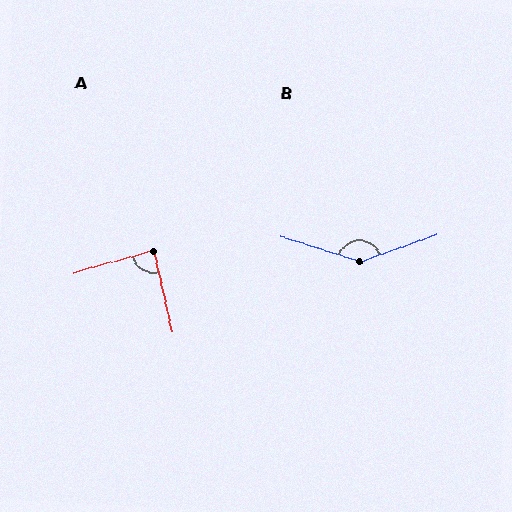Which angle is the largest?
B, at approximately 143 degrees.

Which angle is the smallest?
A, at approximately 87 degrees.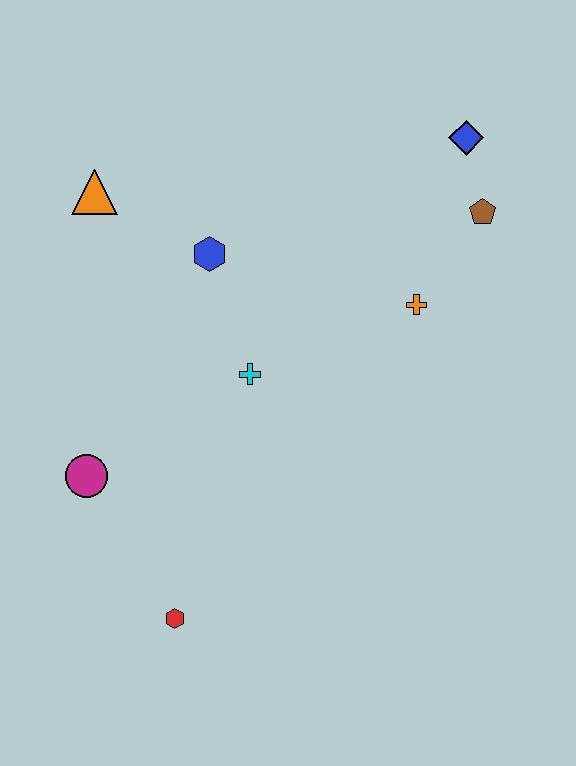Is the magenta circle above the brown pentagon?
No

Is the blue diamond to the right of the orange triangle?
Yes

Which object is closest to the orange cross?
The brown pentagon is closest to the orange cross.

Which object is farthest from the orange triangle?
The red hexagon is farthest from the orange triangle.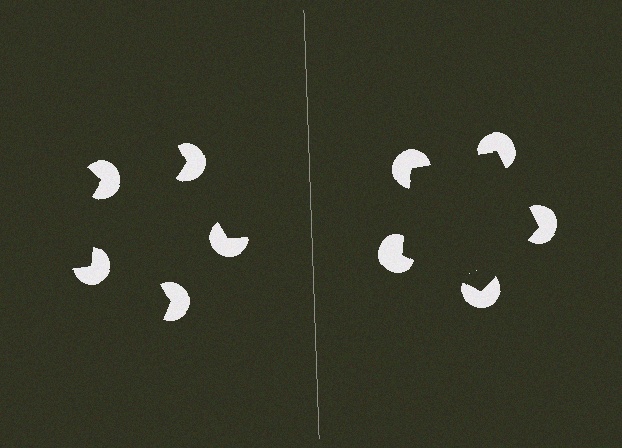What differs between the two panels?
The pac-man discs are positioned identically on both sides; only the wedge orientations differ. On the right they align to a pentagon; on the left they are misaligned.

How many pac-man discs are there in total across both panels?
10 — 5 on each side.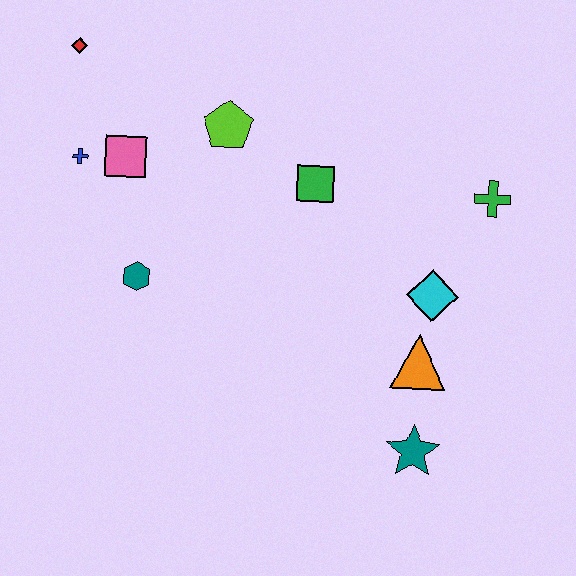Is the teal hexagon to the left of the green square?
Yes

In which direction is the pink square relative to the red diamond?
The pink square is below the red diamond.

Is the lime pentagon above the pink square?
Yes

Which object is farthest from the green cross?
The red diamond is farthest from the green cross.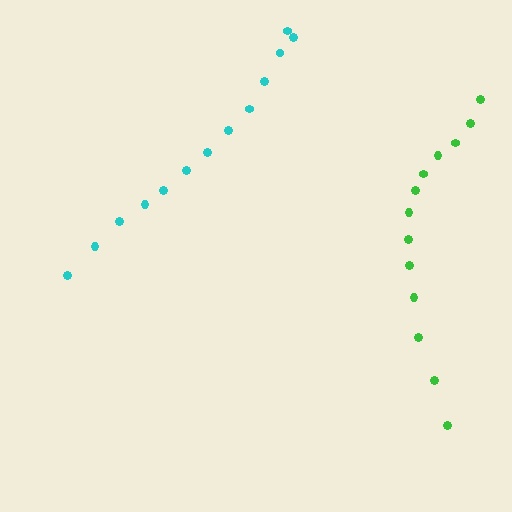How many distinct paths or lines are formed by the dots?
There are 2 distinct paths.